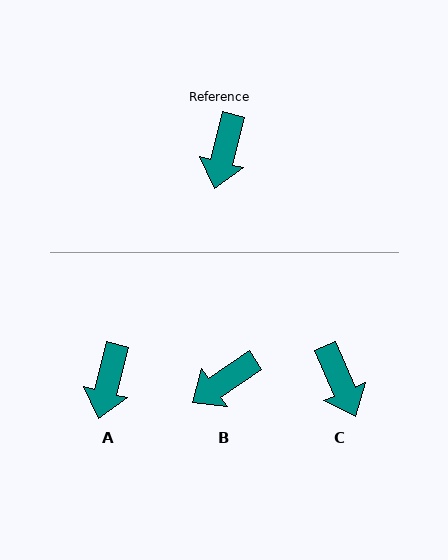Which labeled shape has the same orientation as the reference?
A.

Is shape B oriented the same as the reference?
No, it is off by about 42 degrees.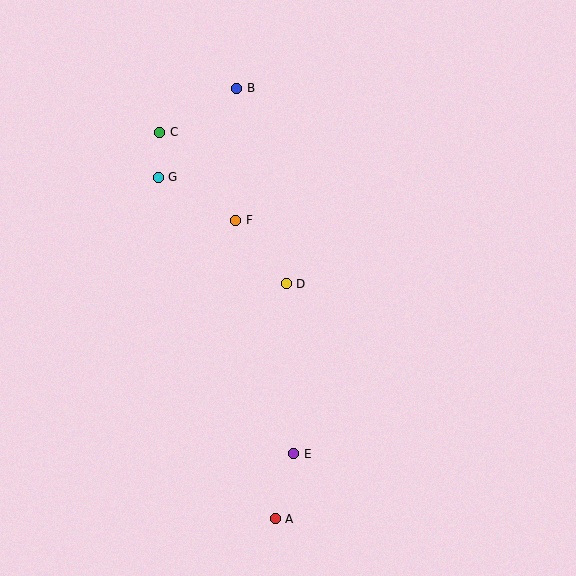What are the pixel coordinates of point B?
Point B is at (237, 88).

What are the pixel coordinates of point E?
Point E is at (294, 454).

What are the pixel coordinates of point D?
Point D is at (286, 284).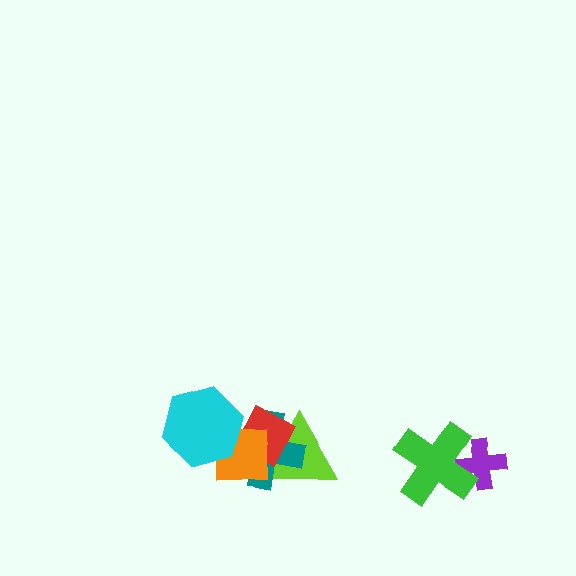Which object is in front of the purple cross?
The green cross is in front of the purple cross.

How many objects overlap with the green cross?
1 object overlaps with the green cross.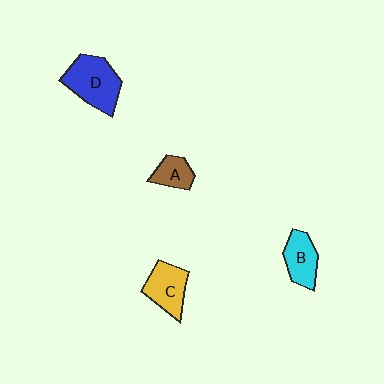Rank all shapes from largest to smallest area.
From largest to smallest: D (blue), C (yellow), B (cyan), A (brown).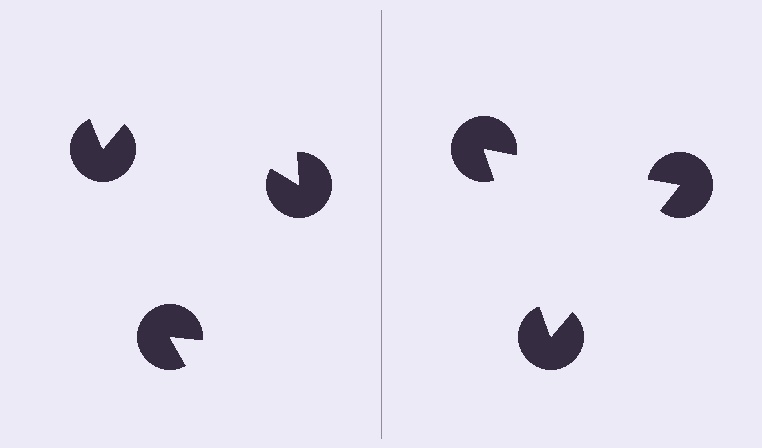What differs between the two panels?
The pac-man discs are positioned identically on both sides; only the wedge orientations differ. On the right they align to a triangle; on the left they are misaligned.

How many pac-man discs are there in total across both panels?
6 — 3 on each side.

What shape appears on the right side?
An illusory triangle.